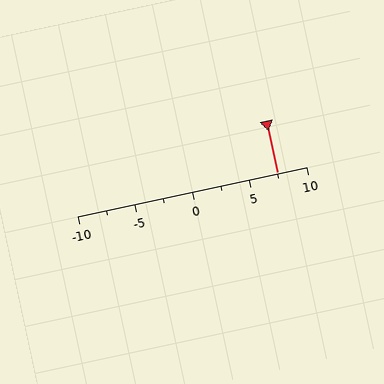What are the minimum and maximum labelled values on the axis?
The axis runs from -10 to 10.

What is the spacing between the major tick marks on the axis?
The major ticks are spaced 5 apart.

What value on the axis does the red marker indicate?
The marker indicates approximately 7.5.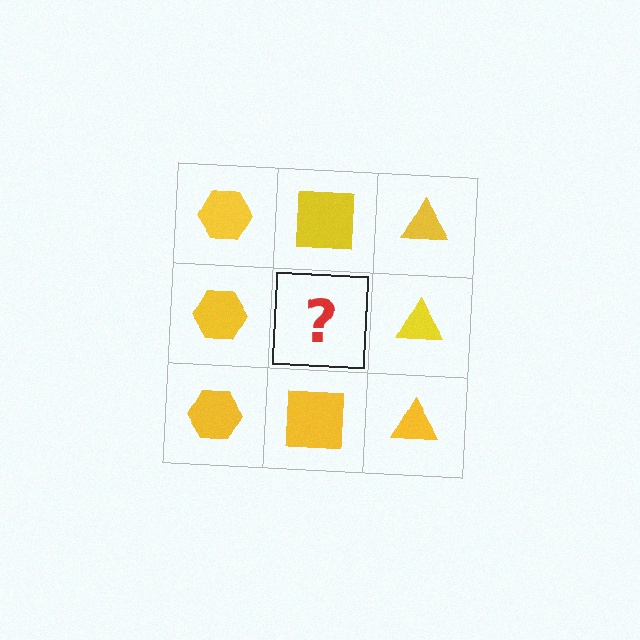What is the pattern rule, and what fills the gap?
The rule is that each column has a consistent shape. The gap should be filled with a yellow square.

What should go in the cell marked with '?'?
The missing cell should contain a yellow square.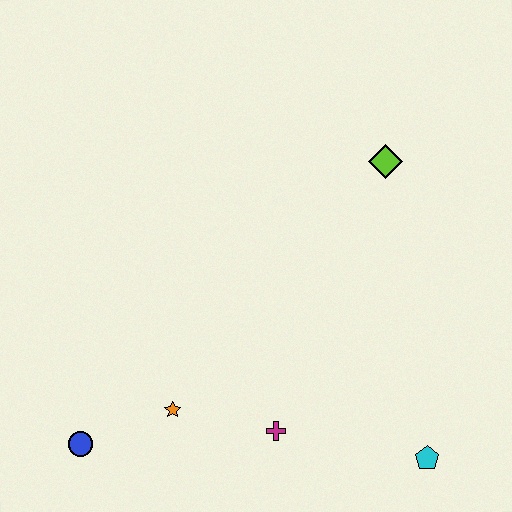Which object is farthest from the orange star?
The lime diamond is farthest from the orange star.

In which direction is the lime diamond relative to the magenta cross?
The lime diamond is above the magenta cross.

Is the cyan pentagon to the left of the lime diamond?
No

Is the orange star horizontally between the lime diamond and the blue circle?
Yes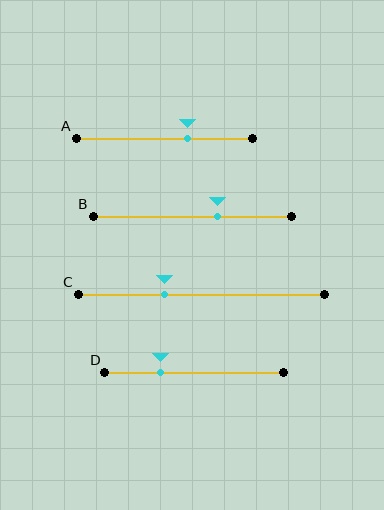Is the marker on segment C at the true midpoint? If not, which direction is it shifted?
No, the marker on segment C is shifted to the left by about 15% of the segment length.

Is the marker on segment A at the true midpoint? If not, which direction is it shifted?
No, the marker on segment A is shifted to the right by about 13% of the segment length.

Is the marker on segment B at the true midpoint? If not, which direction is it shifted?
No, the marker on segment B is shifted to the right by about 13% of the segment length.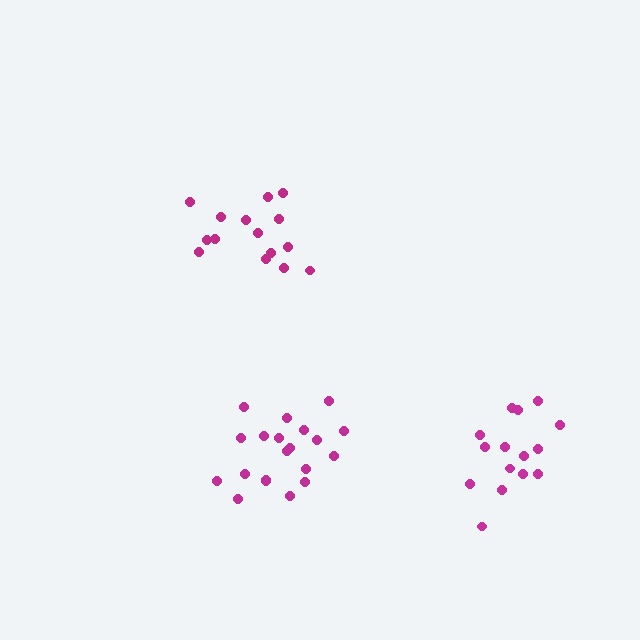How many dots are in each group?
Group 1: 15 dots, Group 2: 15 dots, Group 3: 21 dots (51 total).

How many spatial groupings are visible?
There are 3 spatial groupings.